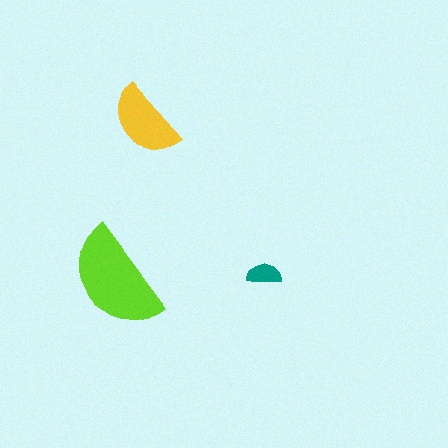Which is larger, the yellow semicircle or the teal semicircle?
The yellow one.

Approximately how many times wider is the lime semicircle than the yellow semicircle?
About 1.5 times wider.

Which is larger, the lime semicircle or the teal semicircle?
The lime one.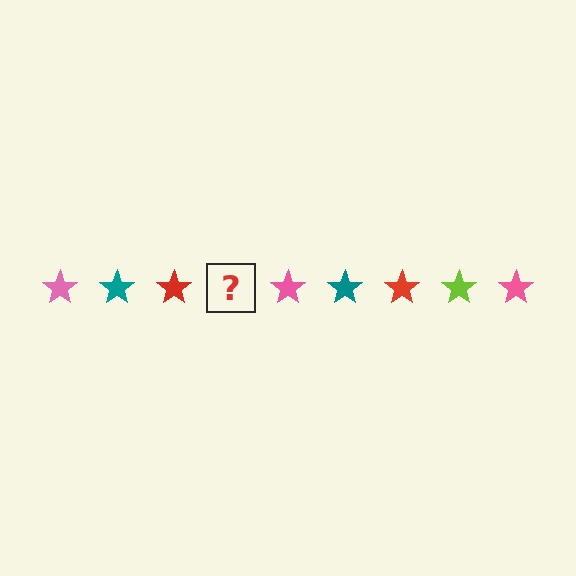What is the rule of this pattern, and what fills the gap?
The rule is that the pattern cycles through pink, teal, red, lime stars. The gap should be filled with a lime star.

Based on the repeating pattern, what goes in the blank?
The blank should be a lime star.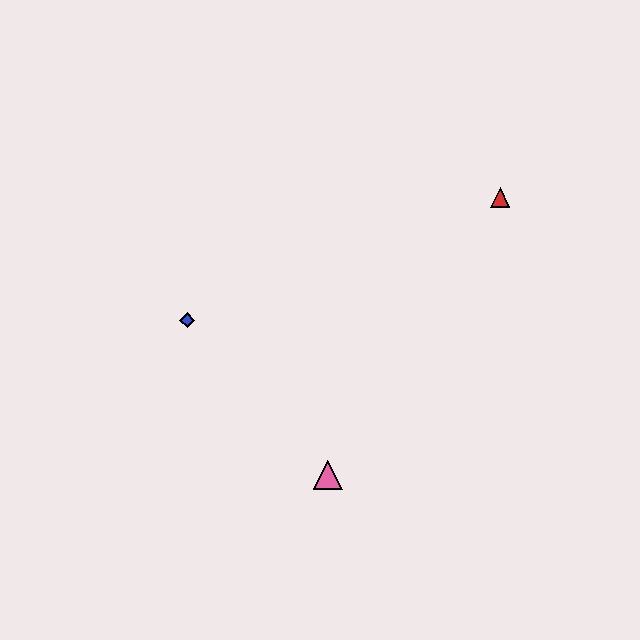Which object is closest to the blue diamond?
The pink triangle is closest to the blue diamond.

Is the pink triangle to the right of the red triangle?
No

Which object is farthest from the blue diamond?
The red triangle is farthest from the blue diamond.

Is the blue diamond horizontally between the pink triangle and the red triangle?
No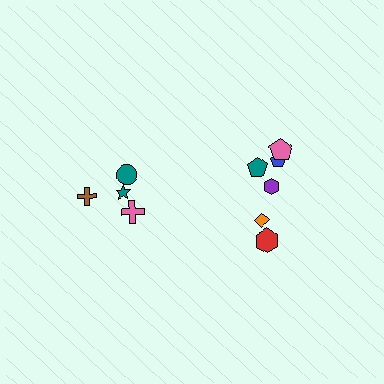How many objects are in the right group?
There are 6 objects.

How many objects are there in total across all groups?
There are 10 objects.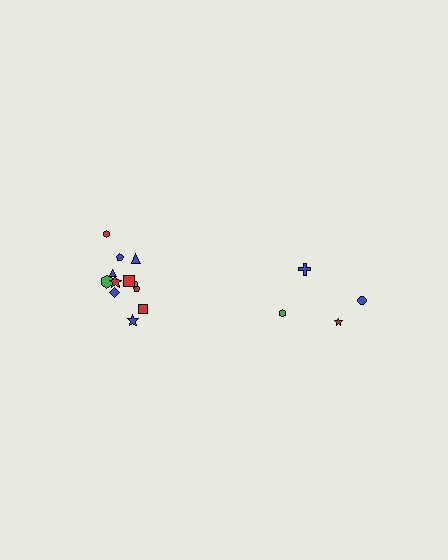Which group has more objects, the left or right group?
The left group.